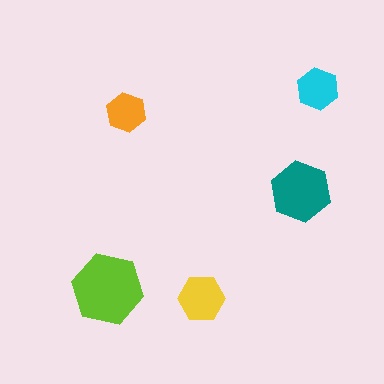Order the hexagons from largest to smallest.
the lime one, the teal one, the yellow one, the cyan one, the orange one.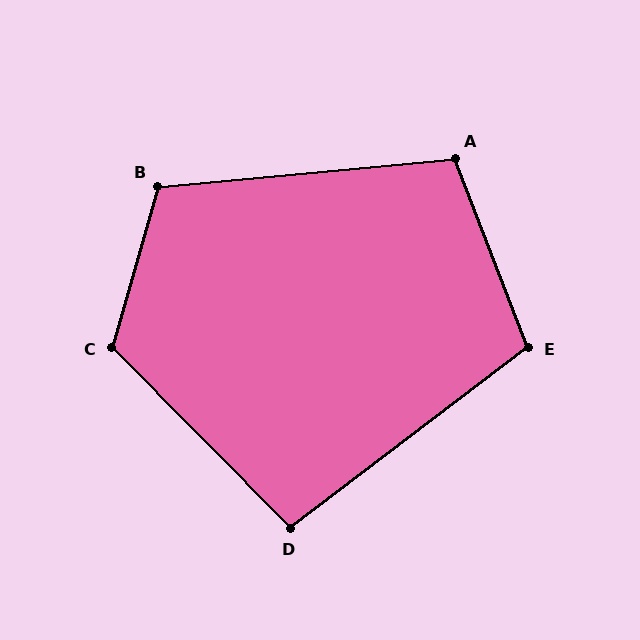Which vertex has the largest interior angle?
C, at approximately 119 degrees.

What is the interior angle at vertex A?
Approximately 106 degrees (obtuse).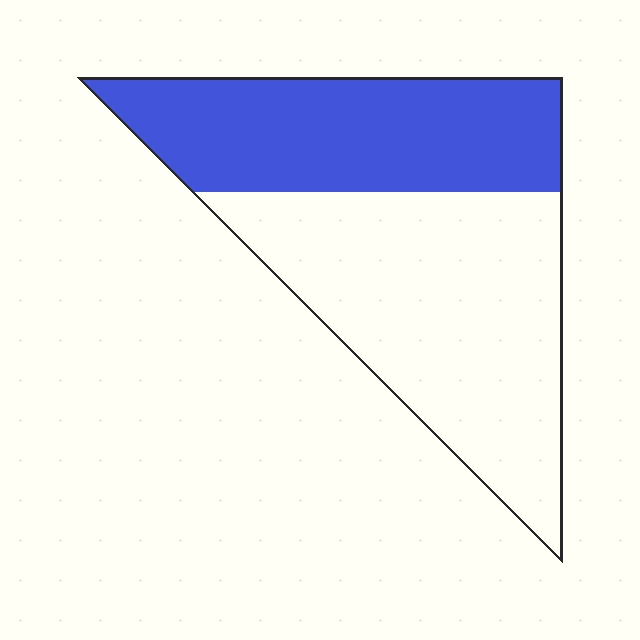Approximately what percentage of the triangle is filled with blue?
Approximately 40%.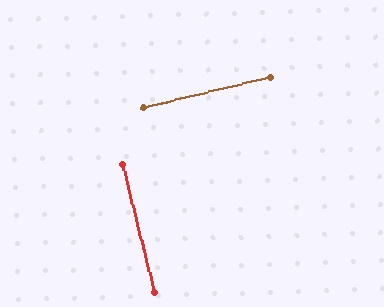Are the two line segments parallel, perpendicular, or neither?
Perpendicular — they meet at approximately 90°.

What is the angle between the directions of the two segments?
Approximately 90 degrees.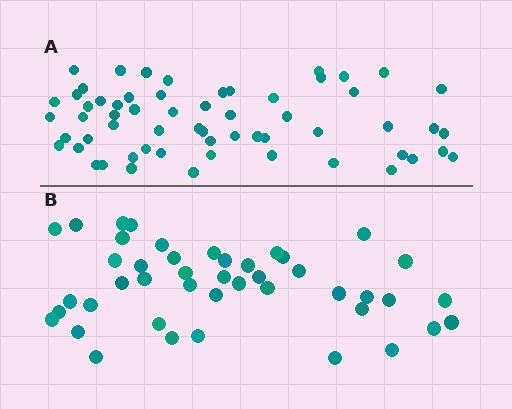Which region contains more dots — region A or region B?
Region A (the top region) has more dots.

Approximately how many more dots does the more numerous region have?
Region A has approximately 15 more dots than region B.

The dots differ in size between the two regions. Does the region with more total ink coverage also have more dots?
No. Region B has more total ink coverage because its dots are larger, but region A actually contains more individual dots. Total area can be misleading — the number of items is what matters here.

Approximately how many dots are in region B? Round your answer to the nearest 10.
About 40 dots. (The exact count is 44, which rounds to 40.)